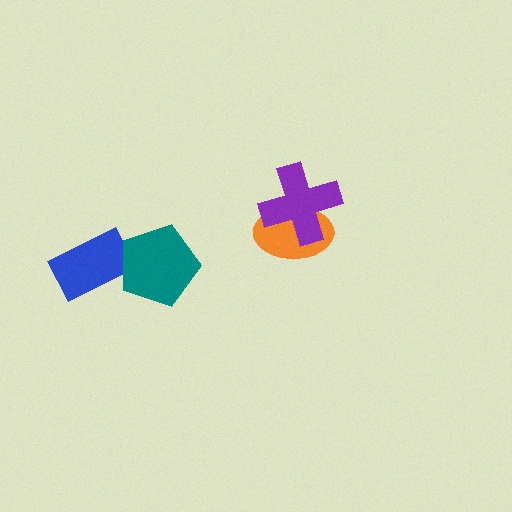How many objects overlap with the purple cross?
1 object overlaps with the purple cross.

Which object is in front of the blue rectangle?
The teal pentagon is in front of the blue rectangle.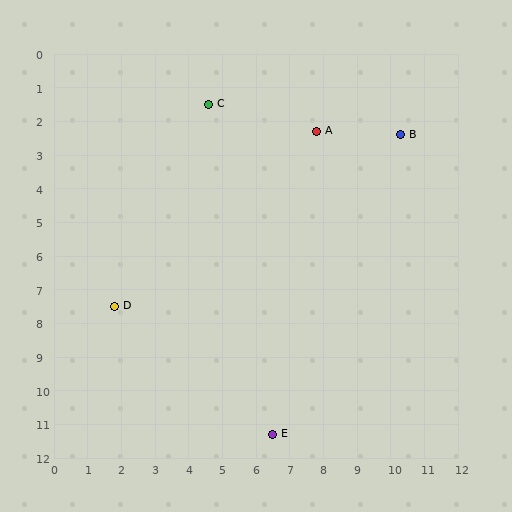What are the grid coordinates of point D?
Point D is at approximately (1.8, 7.5).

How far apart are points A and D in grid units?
Points A and D are about 7.9 grid units apart.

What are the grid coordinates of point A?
Point A is at approximately (7.8, 2.3).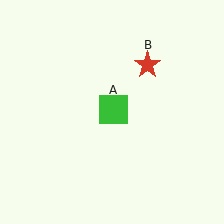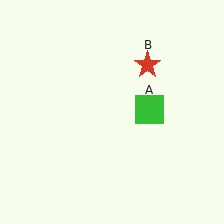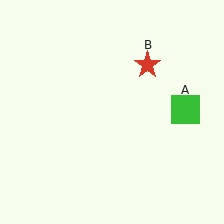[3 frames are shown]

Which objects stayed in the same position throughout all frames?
Red star (object B) remained stationary.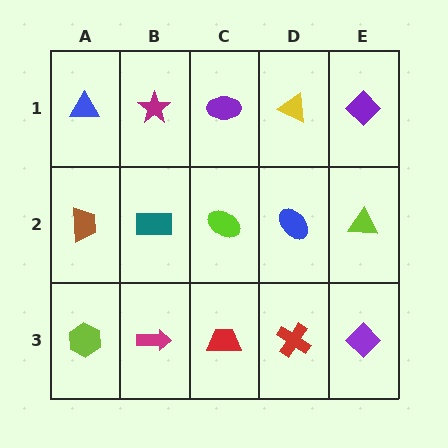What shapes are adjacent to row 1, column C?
A lime ellipse (row 2, column C), a magenta star (row 1, column B), a yellow triangle (row 1, column D).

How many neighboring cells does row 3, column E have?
2.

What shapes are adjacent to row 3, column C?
A lime ellipse (row 2, column C), a magenta arrow (row 3, column B), a red cross (row 3, column D).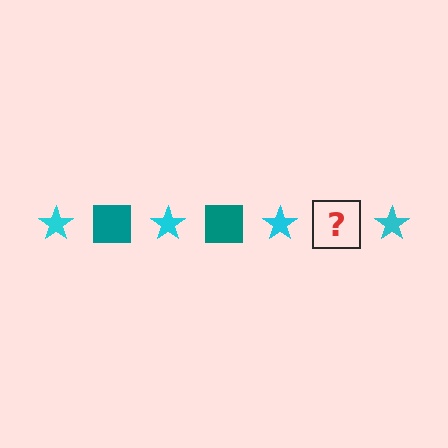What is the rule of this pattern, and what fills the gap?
The rule is that the pattern alternates between cyan star and teal square. The gap should be filled with a teal square.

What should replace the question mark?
The question mark should be replaced with a teal square.